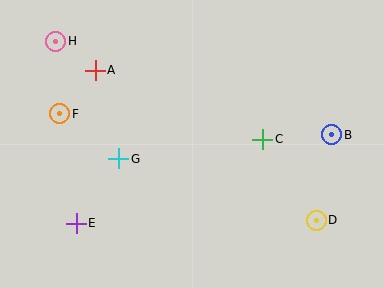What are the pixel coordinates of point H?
Point H is at (56, 41).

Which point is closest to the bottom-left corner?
Point E is closest to the bottom-left corner.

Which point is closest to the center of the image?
Point C at (263, 139) is closest to the center.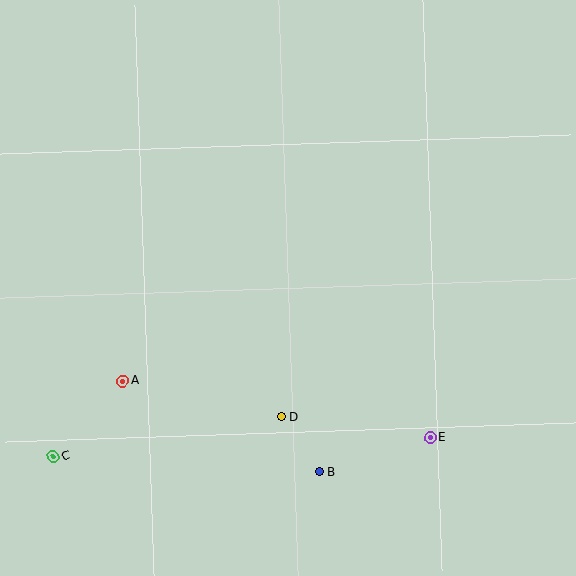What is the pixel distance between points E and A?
The distance between E and A is 313 pixels.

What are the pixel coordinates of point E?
Point E is at (430, 437).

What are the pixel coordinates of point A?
Point A is at (123, 381).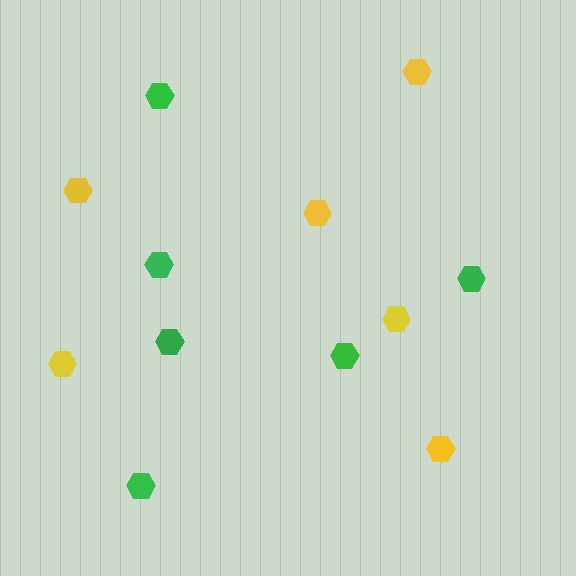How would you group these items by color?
There are 2 groups: one group of green hexagons (6) and one group of yellow hexagons (6).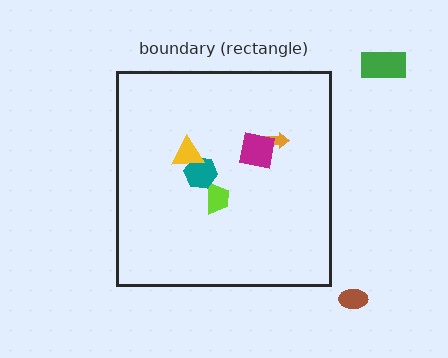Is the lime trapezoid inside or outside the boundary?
Inside.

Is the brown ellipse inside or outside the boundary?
Outside.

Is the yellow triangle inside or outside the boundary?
Inside.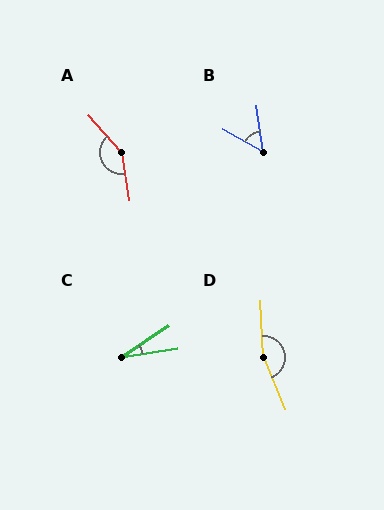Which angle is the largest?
D, at approximately 160 degrees.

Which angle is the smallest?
C, at approximately 25 degrees.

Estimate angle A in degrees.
Approximately 147 degrees.